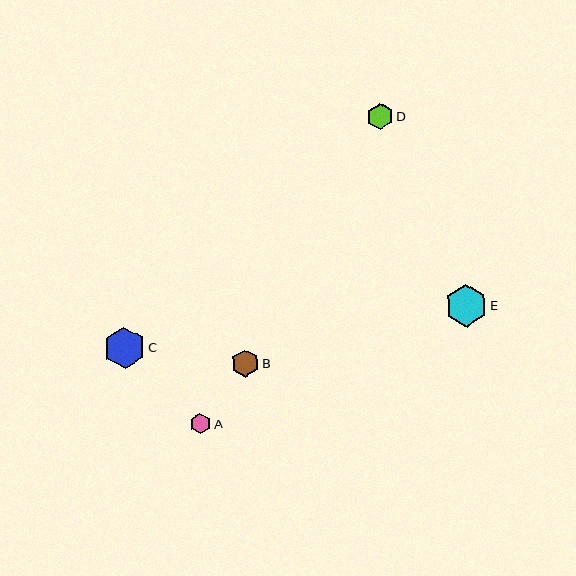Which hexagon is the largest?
Hexagon E is the largest with a size of approximately 42 pixels.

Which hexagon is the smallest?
Hexagon A is the smallest with a size of approximately 21 pixels.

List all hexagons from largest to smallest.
From largest to smallest: E, C, B, D, A.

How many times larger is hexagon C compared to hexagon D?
Hexagon C is approximately 1.6 times the size of hexagon D.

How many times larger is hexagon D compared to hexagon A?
Hexagon D is approximately 1.3 times the size of hexagon A.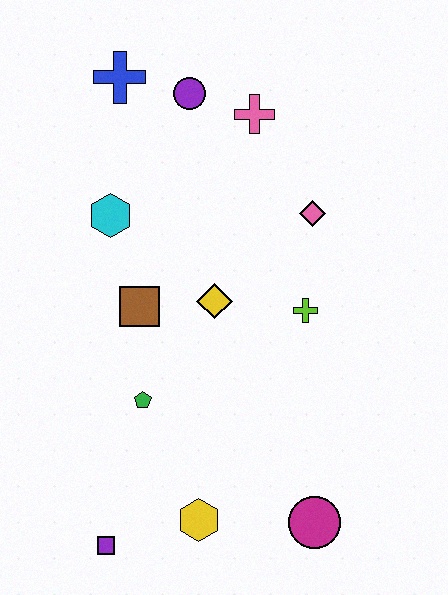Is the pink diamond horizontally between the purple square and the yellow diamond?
No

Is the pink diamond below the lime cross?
No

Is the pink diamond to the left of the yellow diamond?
No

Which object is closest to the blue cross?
The purple circle is closest to the blue cross.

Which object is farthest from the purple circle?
The purple square is farthest from the purple circle.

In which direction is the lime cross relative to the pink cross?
The lime cross is below the pink cross.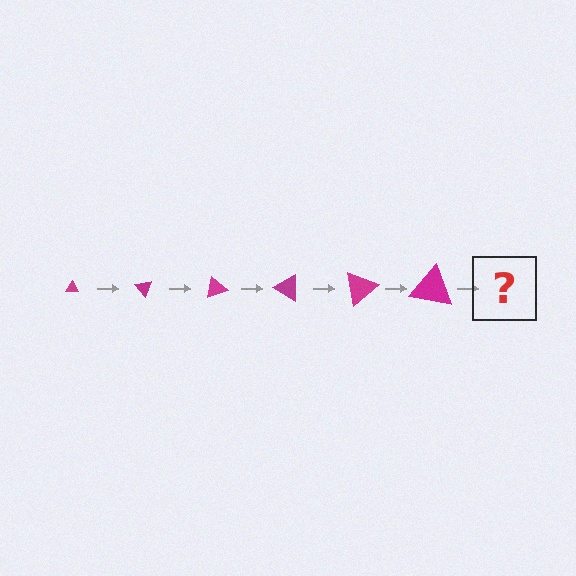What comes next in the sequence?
The next element should be a triangle, larger than the previous one and rotated 300 degrees from the start.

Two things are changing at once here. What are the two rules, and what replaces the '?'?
The two rules are that the triangle grows larger each step and it rotates 50 degrees each step. The '?' should be a triangle, larger than the previous one and rotated 300 degrees from the start.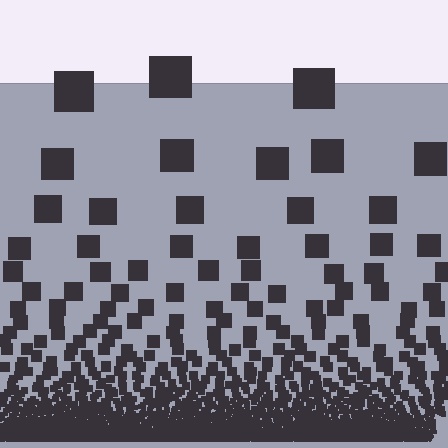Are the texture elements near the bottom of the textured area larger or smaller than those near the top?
Smaller. The gradient is inverted — elements near the bottom are smaller and denser.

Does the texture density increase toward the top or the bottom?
Density increases toward the bottom.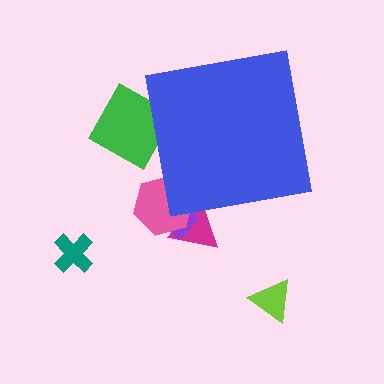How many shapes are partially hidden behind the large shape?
4 shapes are partially hidden.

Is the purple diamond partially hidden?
Yes, the purple diamond is partially hidden behind the blue square.